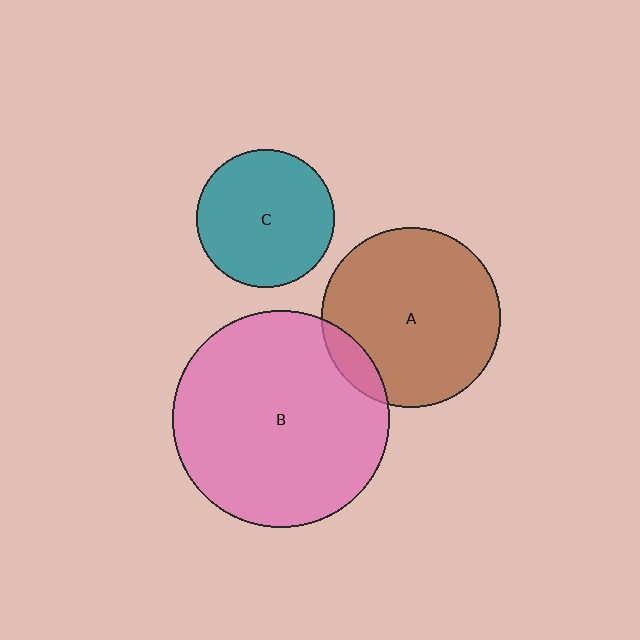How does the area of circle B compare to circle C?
Approximately 2.5 times.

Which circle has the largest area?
Circle B (pink).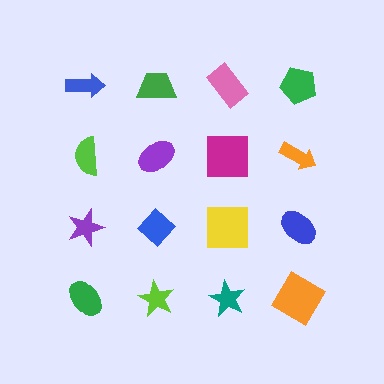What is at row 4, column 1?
A green ellipse.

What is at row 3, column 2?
A blue diamond.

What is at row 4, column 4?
An orange square.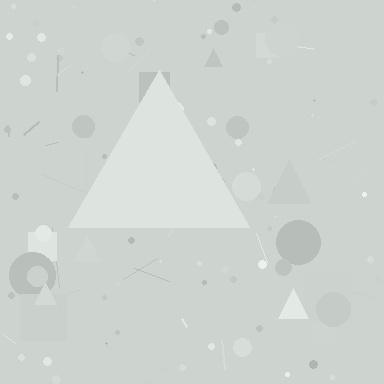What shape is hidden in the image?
A triangle is hidden in the image.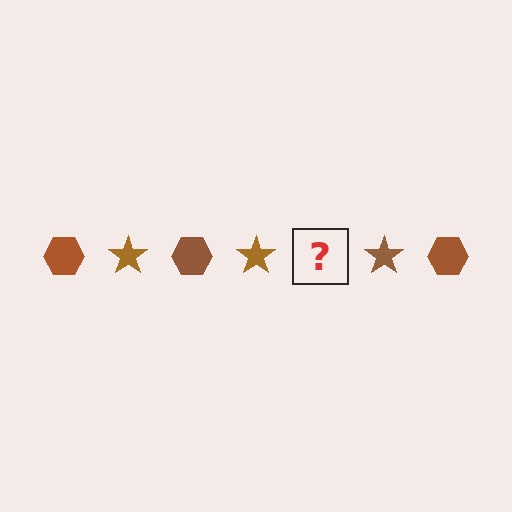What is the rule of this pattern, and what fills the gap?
The rule is that the pattern cycles through hexagon, star shapes in brown. The gap should be filled with a brown hexagon.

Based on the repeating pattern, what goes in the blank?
The blank should be a brown hexagon.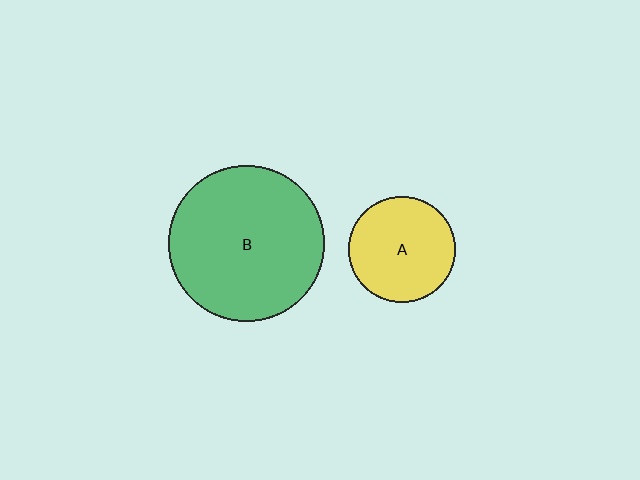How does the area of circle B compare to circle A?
Approximately 2.1 times.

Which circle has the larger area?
Circle B (green).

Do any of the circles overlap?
No, none of the circles overlap.